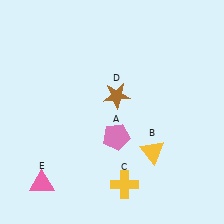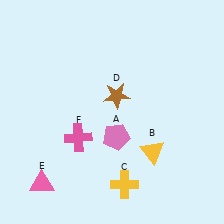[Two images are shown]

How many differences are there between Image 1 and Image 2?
There is 1 difference between the two images.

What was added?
A pink cross (F) was added in Image 2.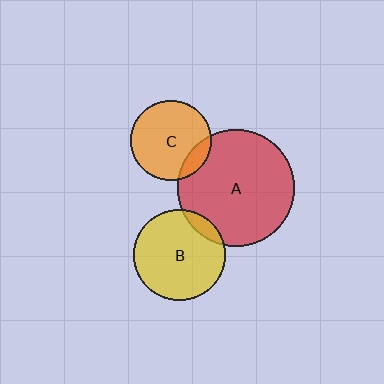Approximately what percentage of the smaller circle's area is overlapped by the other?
Approximately 15%.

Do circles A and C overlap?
Yes.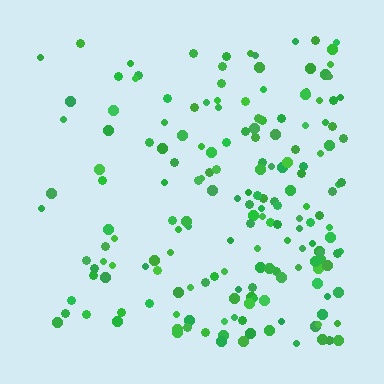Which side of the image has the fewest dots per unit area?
The left.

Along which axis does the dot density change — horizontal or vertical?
Horizontal.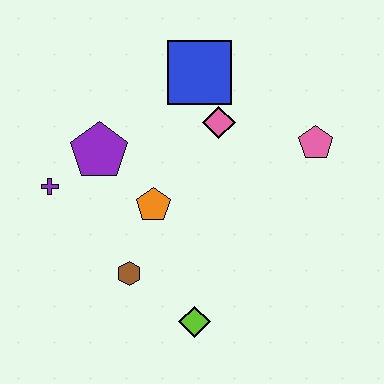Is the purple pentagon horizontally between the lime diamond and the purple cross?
Yes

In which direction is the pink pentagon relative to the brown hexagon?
The pink pentagon is to the right of the brown hexagon.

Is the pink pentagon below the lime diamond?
No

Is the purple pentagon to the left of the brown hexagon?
Yes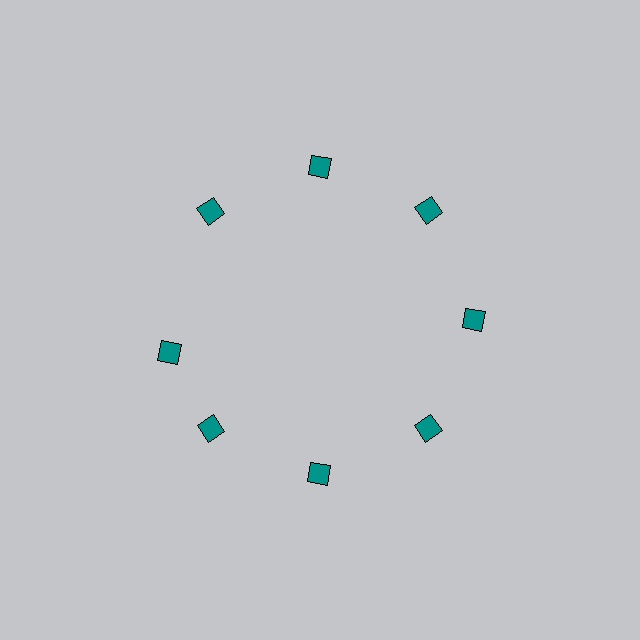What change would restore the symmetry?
The symmetry would be restored by rotating it back into even spacing with its neighbors so that all 8 diamonds sit at equal angles and equal distance from the center.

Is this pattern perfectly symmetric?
No. The 8 teal diamonds are arranged in a ring, but one element near the 9 o'clock position is rotated out of alignment along the ring, breaking the 8-fold rotational symmetry.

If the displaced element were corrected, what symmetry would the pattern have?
It would have 8-fold rotational symmetry — the pattern would map onto itself every 45 degrees.